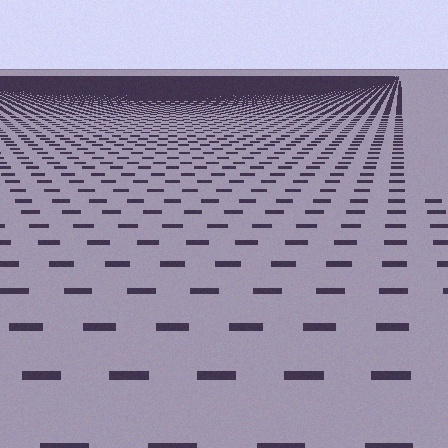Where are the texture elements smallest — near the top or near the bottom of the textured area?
Near the top.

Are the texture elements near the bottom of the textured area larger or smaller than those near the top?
Larger. Near the bottom, elements are closer to the viewer and appear at a bigger on-screen size.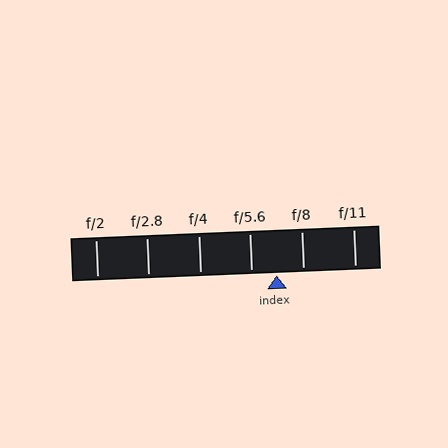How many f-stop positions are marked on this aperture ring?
There are 6 f-stop positions marked.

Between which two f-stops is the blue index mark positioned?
The index mark is between f/5.6 and f/8.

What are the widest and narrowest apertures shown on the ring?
The widest aperture shown is f/2 and the narrowest is f/11.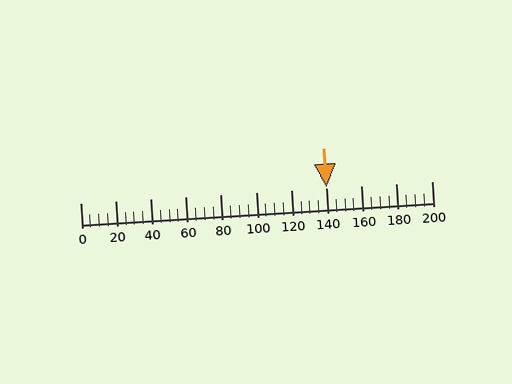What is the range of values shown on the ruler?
The ruler shows values from 0 to 200.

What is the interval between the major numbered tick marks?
The major tick marks are spaced 20 units apart.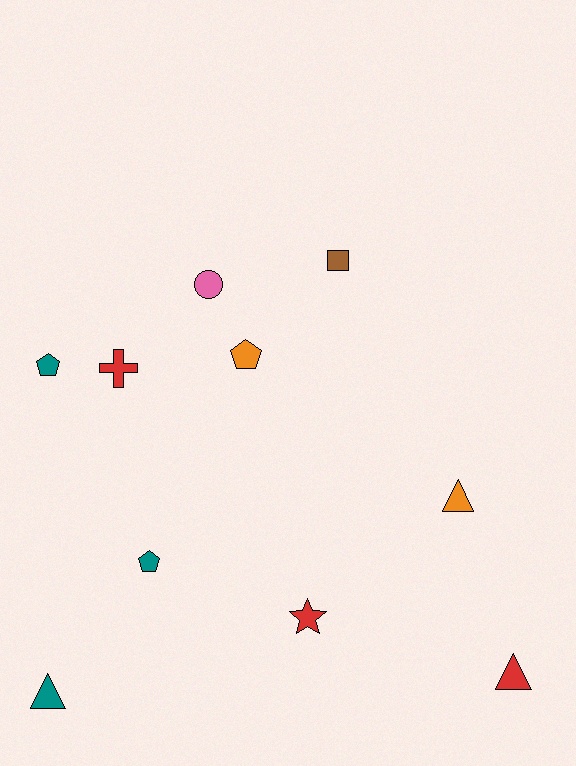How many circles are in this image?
There is 1 circle.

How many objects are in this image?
There are 10 objects.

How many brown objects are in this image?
There is 1 brown object.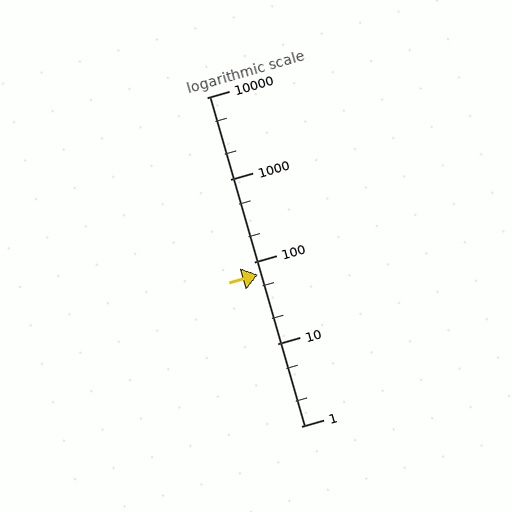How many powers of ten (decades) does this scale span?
The scale spans 4 decades, from 1 to 10000.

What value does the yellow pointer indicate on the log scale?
The pointer indicates approximately 69.